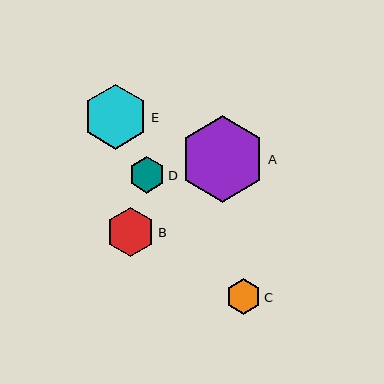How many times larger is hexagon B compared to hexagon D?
Hexagon B is approximately 1.4 times the size of hexagon D.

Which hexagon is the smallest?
Hexagon C is the smallest with a size of approximately 36 pixels.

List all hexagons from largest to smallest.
From largest to smallest: A, E, B, D, C.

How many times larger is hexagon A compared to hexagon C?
Hexagon A is approximately 2.4 times the size of hexagon C.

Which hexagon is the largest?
Hexagon A is the largest with a size of approximately 86 pixels.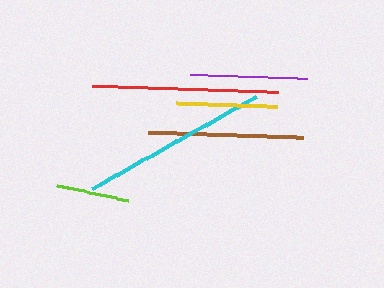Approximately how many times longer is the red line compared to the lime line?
The red line is approximately 2.5 times the length of the lime line.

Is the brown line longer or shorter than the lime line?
The brown line is longer than the lime line.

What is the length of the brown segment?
The brown segment is approximately 154 pixels long.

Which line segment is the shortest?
The lime line is the shortest at approximately 74 pixels.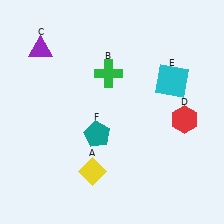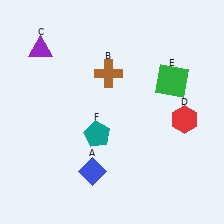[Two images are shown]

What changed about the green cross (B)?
In Image 1, B is green. In Image 2, it changed to brown.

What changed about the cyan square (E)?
In Image 1, E is cyan. In Image 2, it changed to green.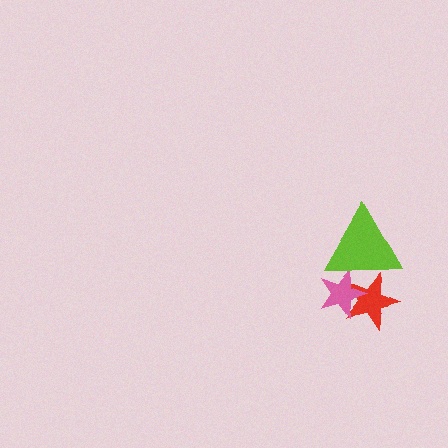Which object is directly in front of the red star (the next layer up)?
The pink star is directly in front of the red star.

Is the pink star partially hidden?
Yes, it is partially covered by another shape.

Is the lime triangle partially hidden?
No, no other shape covers it.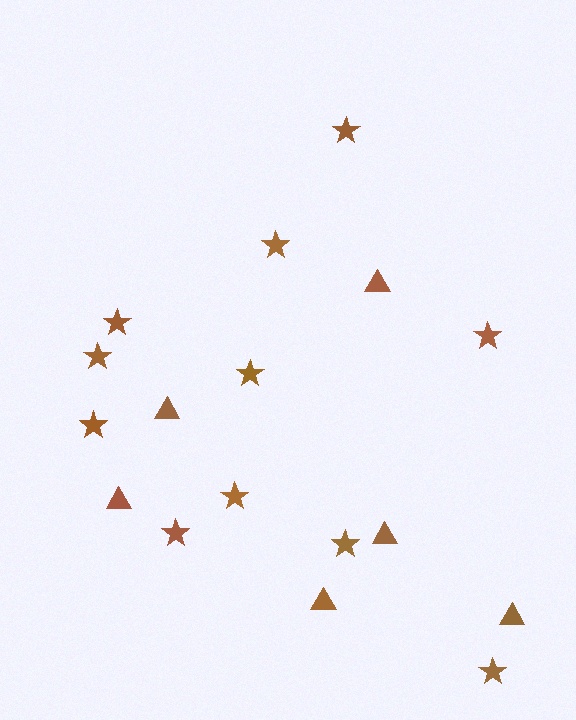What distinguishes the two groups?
There are 2 groups: one group of stars (11) and one group of triangles (6).